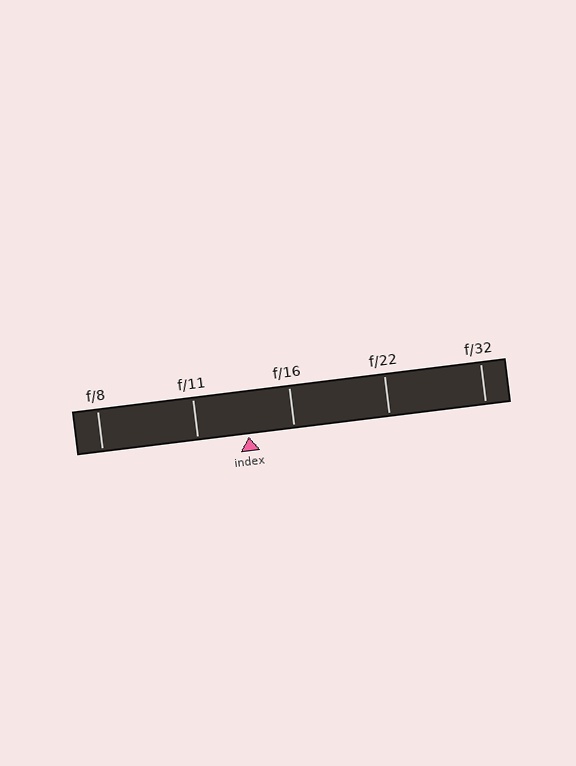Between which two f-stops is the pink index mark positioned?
The index mark is between f/11 and f/16.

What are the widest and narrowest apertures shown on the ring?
The widest aperture shown is f/8 and the narrowest is f/32.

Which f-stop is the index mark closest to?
The index mark is closest to f/16.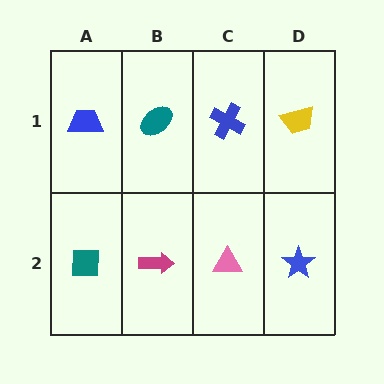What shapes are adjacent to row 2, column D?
A yellow trapezoid (row 1, column D), a pink triangle (row 2, column C).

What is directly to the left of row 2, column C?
A magenta arrow.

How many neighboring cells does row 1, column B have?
3.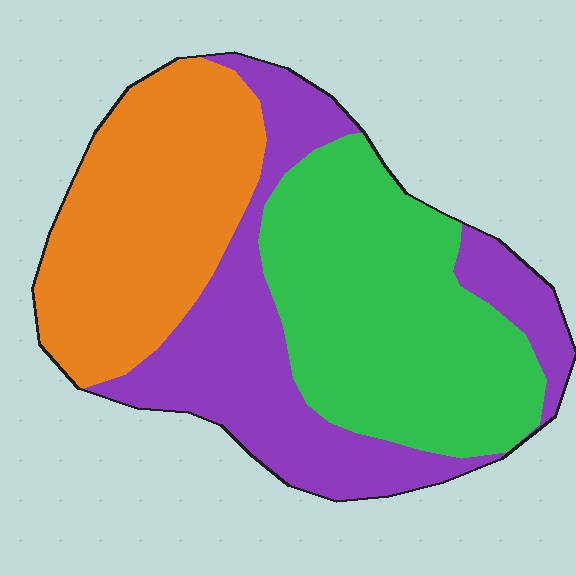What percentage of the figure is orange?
Orange covers about 30% of the figure.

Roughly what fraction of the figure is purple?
Purple covers 32% of the figure.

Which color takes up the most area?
Green, at roughly 35%.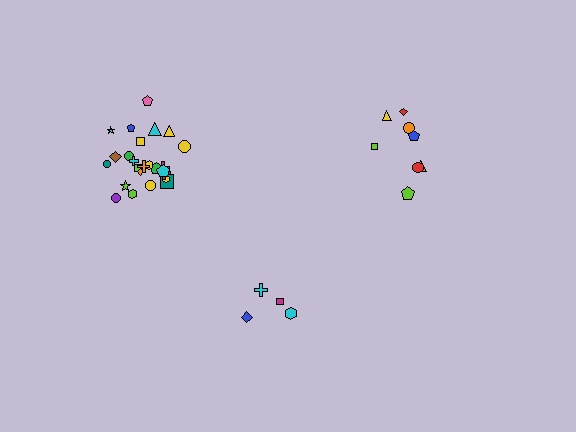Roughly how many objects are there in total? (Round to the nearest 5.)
Roughly 35 objects in total.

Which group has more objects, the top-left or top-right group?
The top-left group.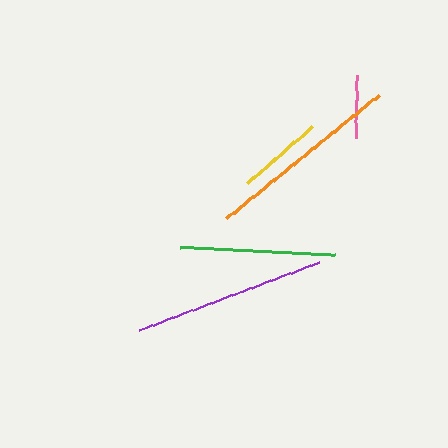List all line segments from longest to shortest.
From longest to shortest: orange, purple, green, yellow, pink.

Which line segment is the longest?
The orange line is the longest at approximately 196 pixels.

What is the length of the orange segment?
The orange segment is approximately 196 pixels long.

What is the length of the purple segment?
The purple segment is approximately 192 pixels long.